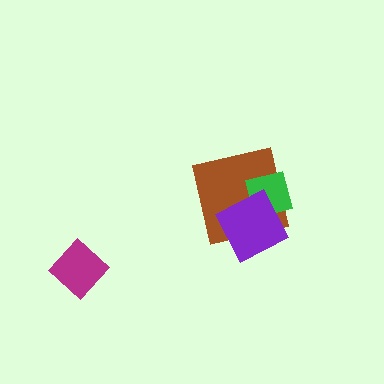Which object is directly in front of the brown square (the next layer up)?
The green square is directly in front of the brown square.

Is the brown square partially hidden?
Yes, it is partially covered by another shape.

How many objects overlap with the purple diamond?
2 objects overlap with the purple diamond.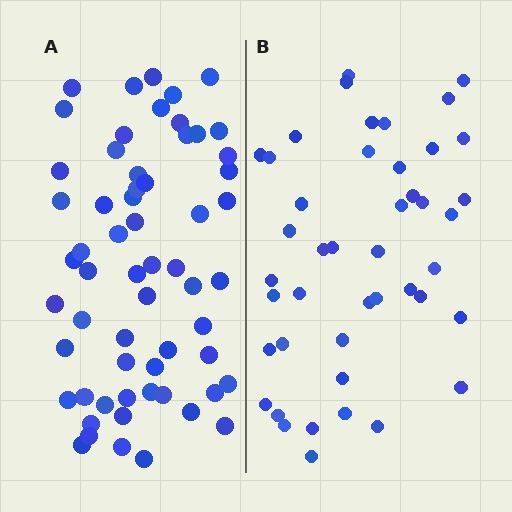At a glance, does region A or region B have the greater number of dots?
Region A (the left region) has more dots.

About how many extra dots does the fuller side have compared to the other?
Region A has approximately 15 more dots than region B.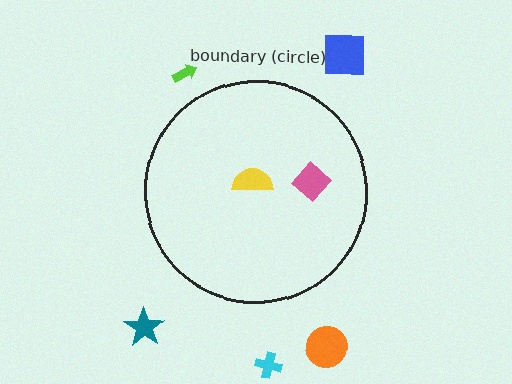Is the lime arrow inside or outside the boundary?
Outside.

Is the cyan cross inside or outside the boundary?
Outside.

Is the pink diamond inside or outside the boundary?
Inside.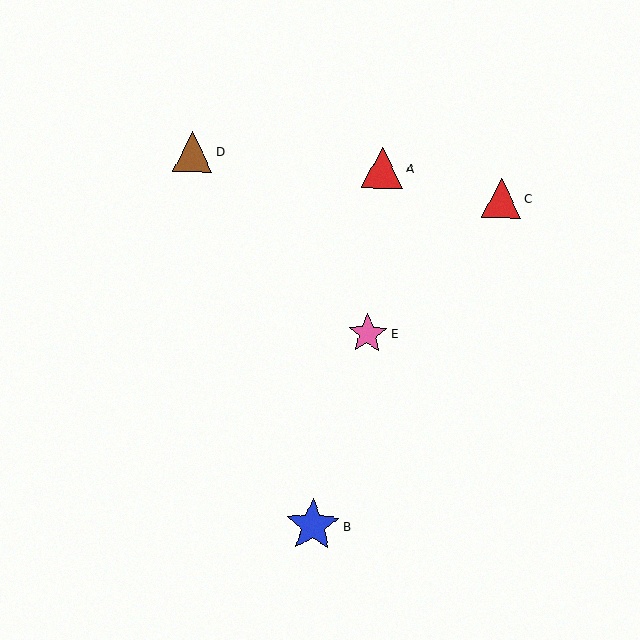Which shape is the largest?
The blue star (labeled B) is the largest.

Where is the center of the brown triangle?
The center of the brown triangle is at (193, 152).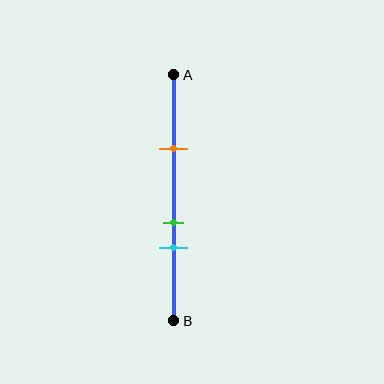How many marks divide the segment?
There are 3 marks dividing the segment.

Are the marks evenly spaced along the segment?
No, the marks are not evenly spaced.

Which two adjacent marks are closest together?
The green and cyan marks are the closest adjacent pair.